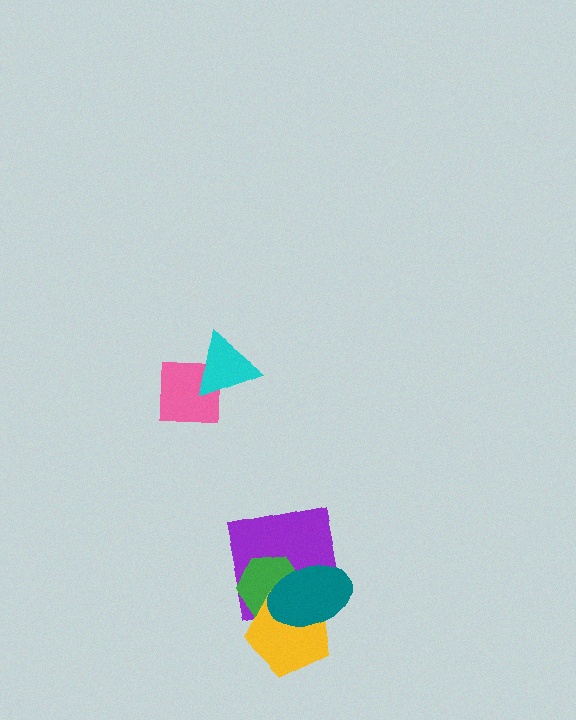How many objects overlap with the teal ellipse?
3 objects overlap with the teal ellipse.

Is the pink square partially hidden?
Yes, it is partially covered by another shape.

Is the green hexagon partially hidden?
Yes, it is partially covered by another shape.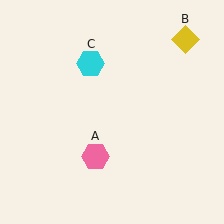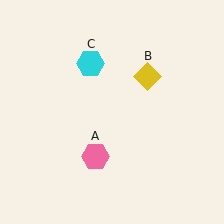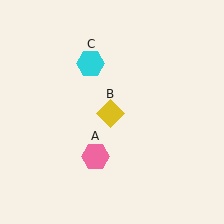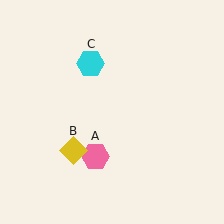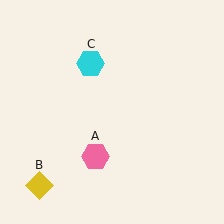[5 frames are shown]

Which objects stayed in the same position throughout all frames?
Pink hexagon (object A) and cyan hexagon (object C) remained stationary.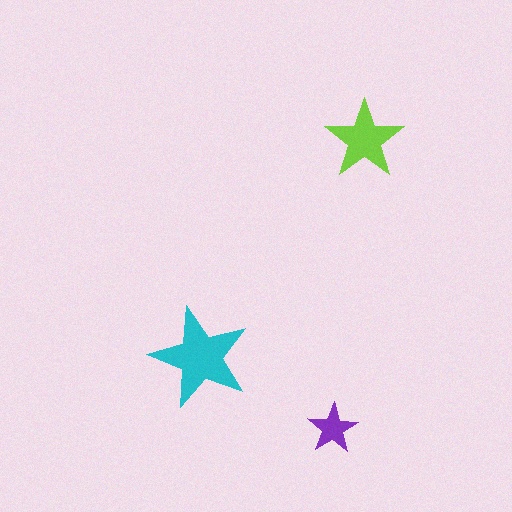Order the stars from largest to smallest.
the cyan one, the lime one, the purple one.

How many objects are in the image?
There are 3 objects in the image.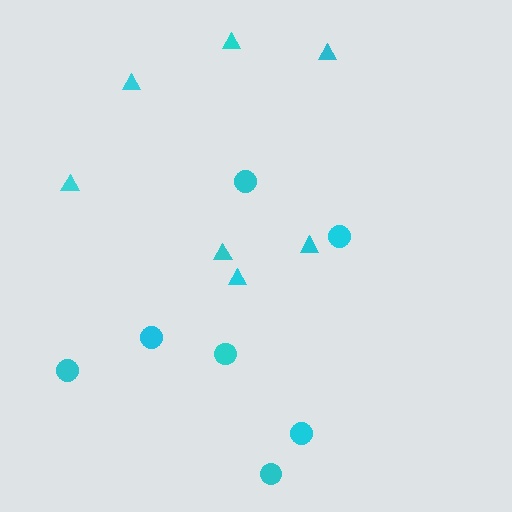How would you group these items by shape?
There are 2 groups: one group of triangles (7) and one group of circles (7).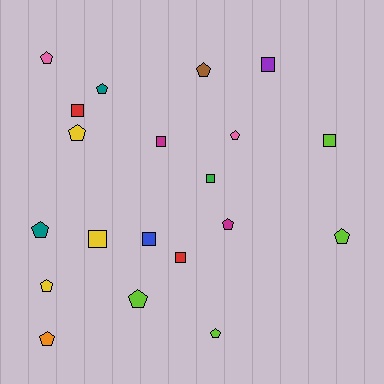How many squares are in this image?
There are 8 squares.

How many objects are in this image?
There are 20 objects.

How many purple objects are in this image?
There is 1 purple object.